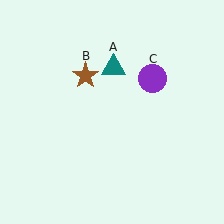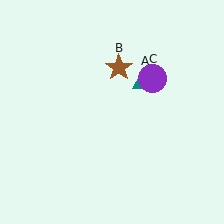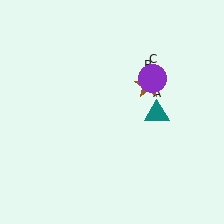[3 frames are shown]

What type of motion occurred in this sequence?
The teal triangle (object A), brown star (object B) rotated clockwise around the center of the scene.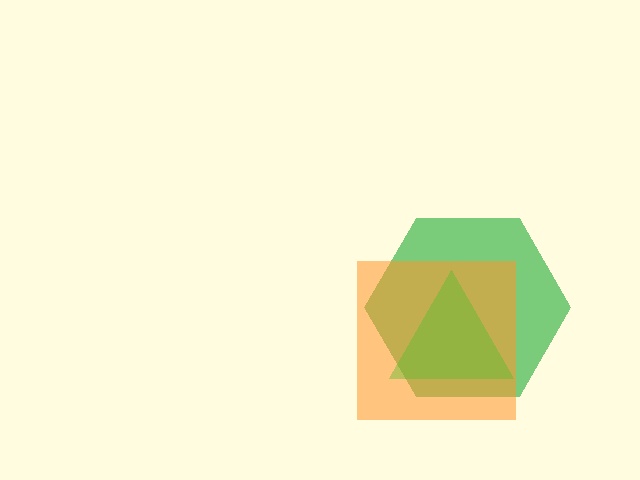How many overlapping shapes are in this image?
There are 3 overlapping shapes in the image.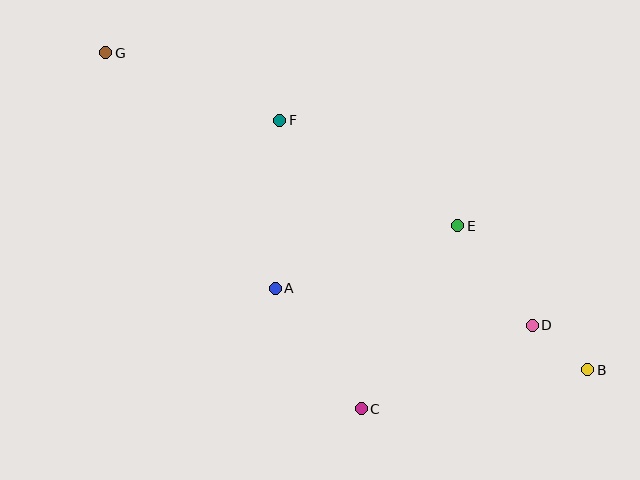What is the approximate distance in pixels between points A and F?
The distance between A and F is approximately 168 pixels.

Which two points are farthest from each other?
Points B and G are farthest from each other.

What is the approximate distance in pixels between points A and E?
The distance between A and E is approximately 193 pixels.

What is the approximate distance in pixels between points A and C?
The distance between A and C is approximately 148 pixels.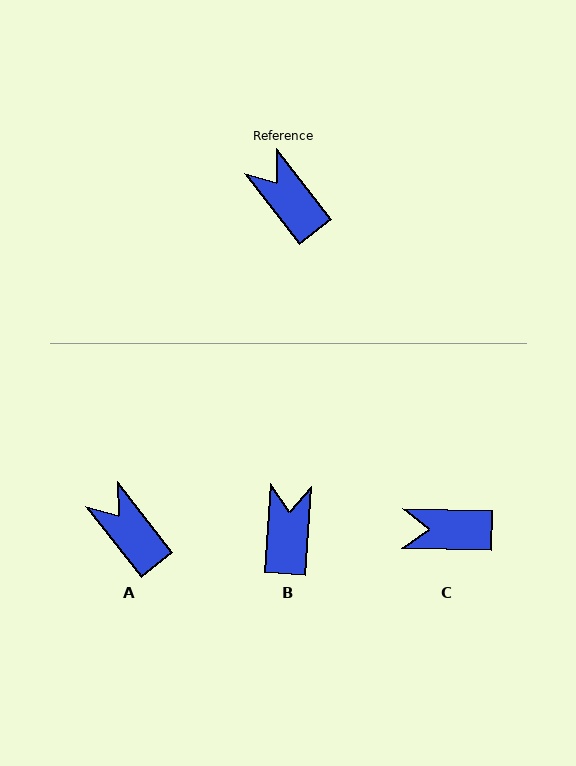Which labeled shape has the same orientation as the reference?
A.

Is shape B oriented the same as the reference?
No, it is off by about 42 degrees.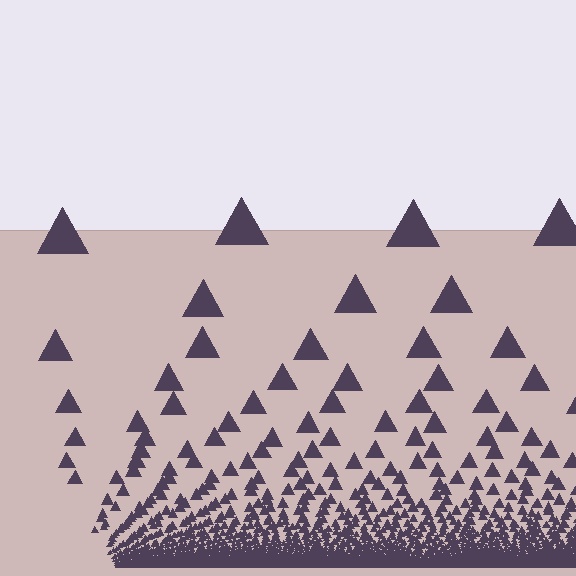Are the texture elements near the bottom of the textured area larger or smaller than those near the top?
Smaller. The gradient is inverted — elements near the bottom are smaller and denser.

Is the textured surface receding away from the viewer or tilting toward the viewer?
The surface appears to tilt toward the viewer. Texture elements get larger and sparser toward the top.